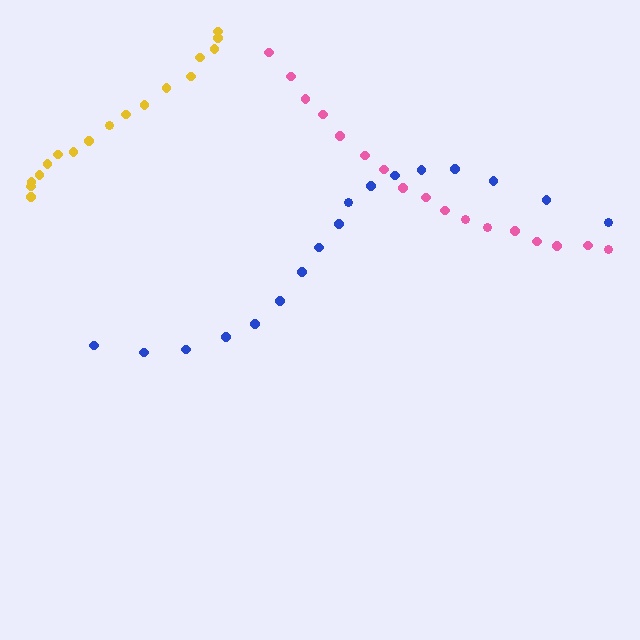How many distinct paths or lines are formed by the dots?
There are 3 distinct paths.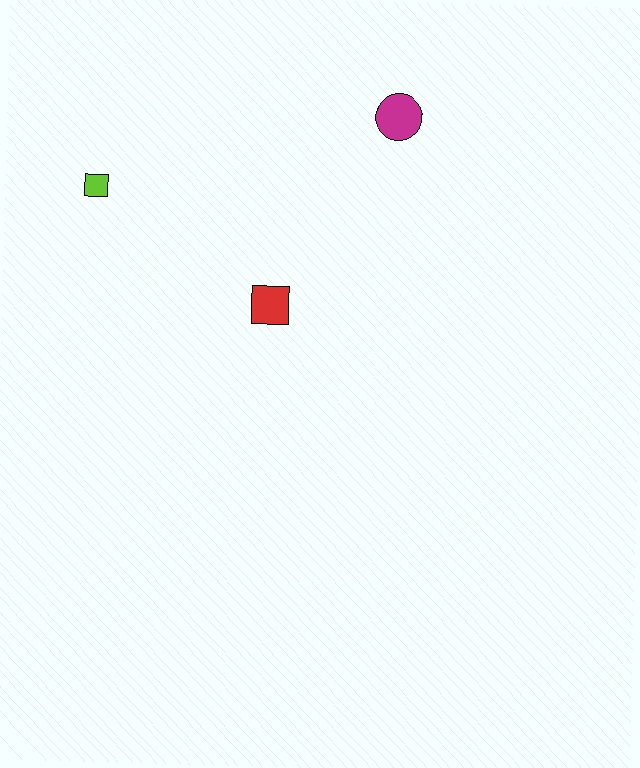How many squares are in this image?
There are 2 squares.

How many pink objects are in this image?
There are no pink objects.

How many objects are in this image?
There are 3 objects.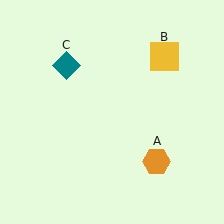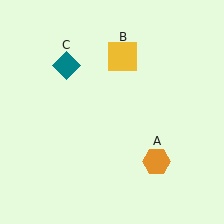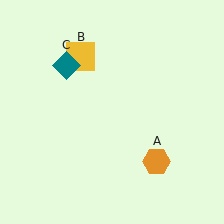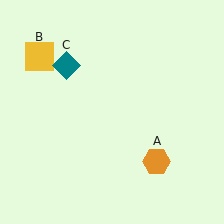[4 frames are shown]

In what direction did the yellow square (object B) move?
The yellow square (object B) moved left.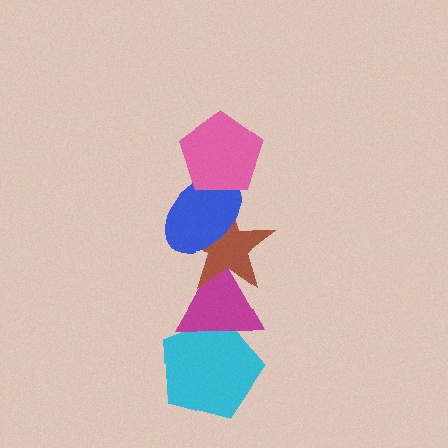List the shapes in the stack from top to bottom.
From top to bottom: the pink pentagon, the blue ellipse, the brown star, the magenta triangle, the cyan pentagon.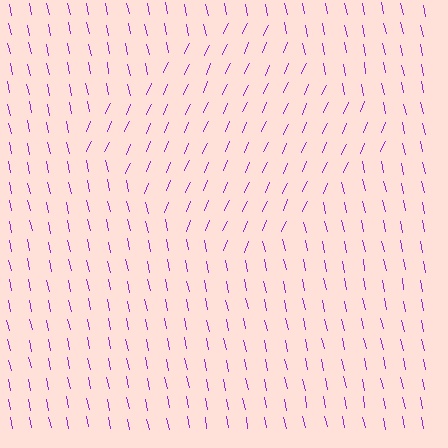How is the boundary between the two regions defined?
The boundary is defined purely by a change in line orientation (approximately 37 degrees difference). All lines are the same color and thickness.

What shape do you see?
I see a diamond.